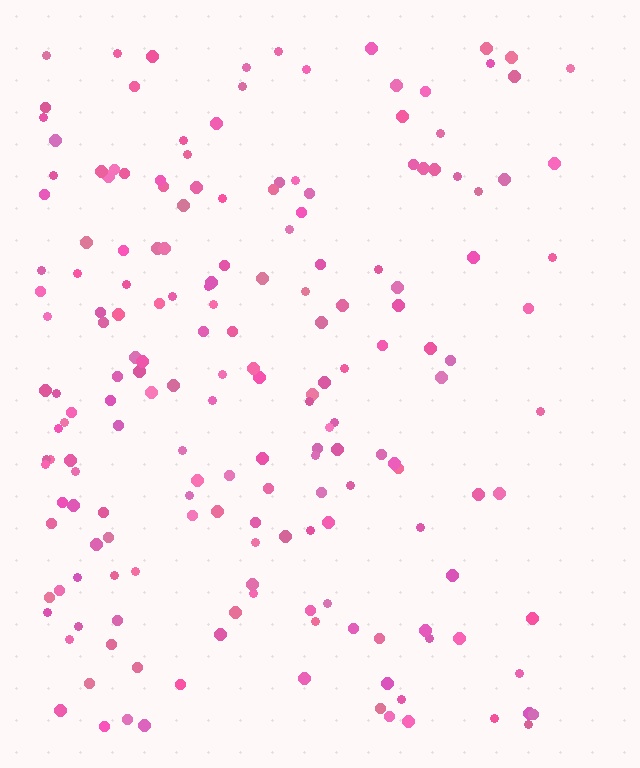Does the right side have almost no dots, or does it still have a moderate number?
Still a moderate number, just noticeably fewer than the left.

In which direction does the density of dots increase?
From right to left, with the left side densest.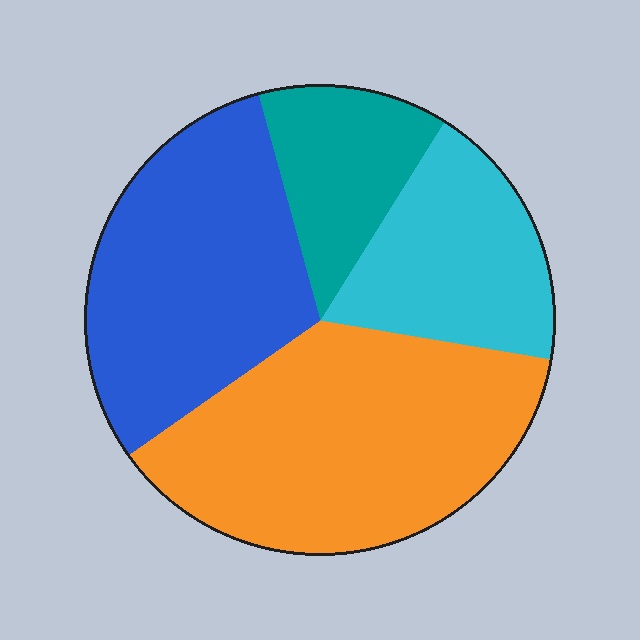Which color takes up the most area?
Orange, at roughly 35%.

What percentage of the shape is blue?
Blue takes up about one third (1/3) of the shape.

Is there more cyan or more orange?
Orange.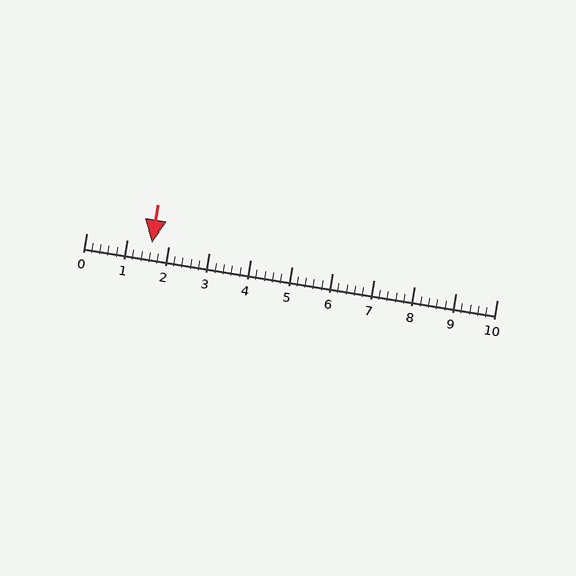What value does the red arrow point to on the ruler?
The red arrow points to approximately 1.6.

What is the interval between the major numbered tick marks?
The major tick marks are spaced 1 units apart.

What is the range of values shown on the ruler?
The ruler shows values from 0 to 10.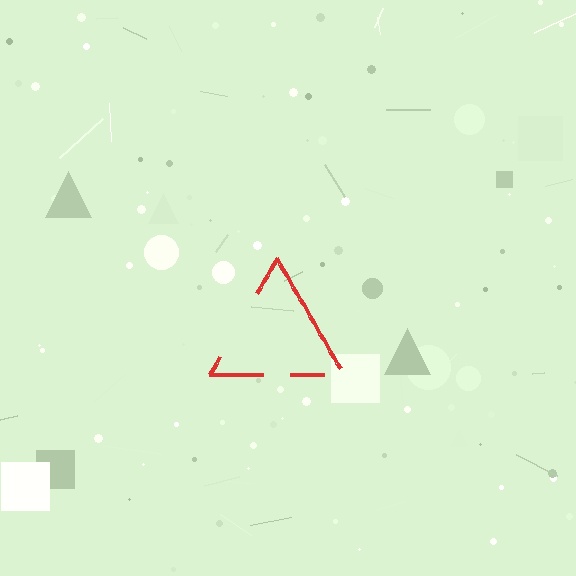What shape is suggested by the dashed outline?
The dashed outline suggests a triangle.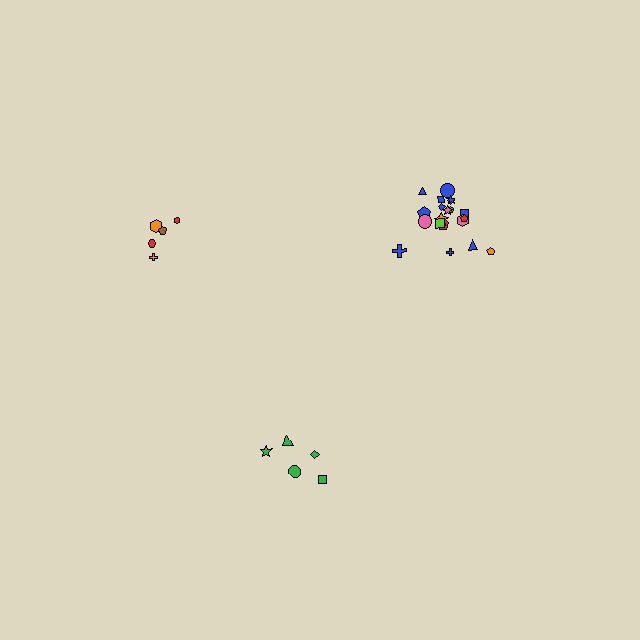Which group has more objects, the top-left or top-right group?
The top-right group.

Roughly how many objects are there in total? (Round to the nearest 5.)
Roughly 30 objects in total.